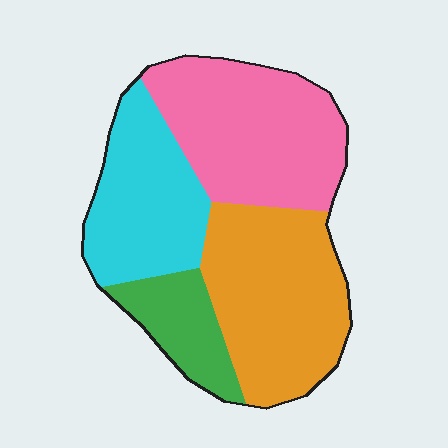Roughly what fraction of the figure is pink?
Pink covers roughly 30% of the figure.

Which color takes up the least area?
Green, at roughly 10%.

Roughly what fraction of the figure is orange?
Orange covers about 30% of the figure.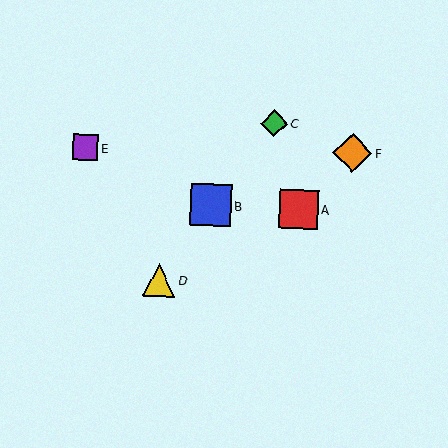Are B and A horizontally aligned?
Yes, both are at y≈205.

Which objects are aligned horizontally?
Objects A, B are aligned horizontally.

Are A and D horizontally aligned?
No, A is at y≈209 and D is at y≈280.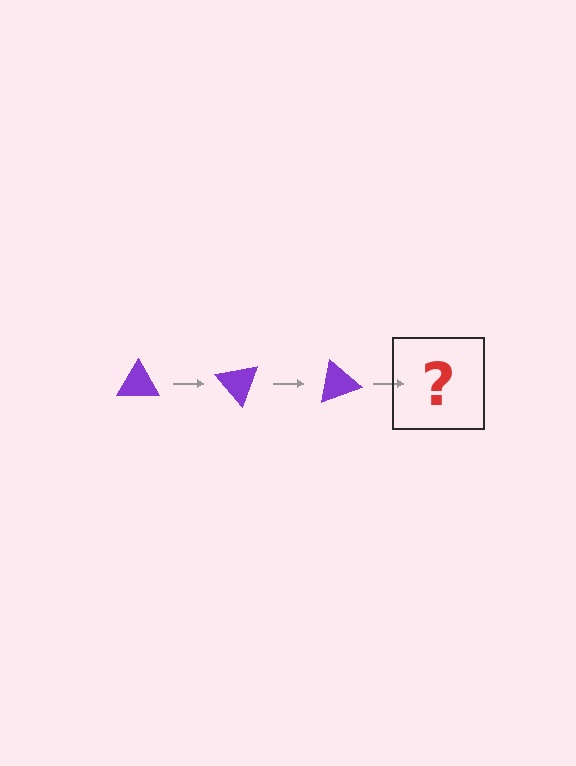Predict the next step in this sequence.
The next step is a purple triangle rotated 150 degrees.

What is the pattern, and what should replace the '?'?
The pattern is that the triangle rotates 50 degrees each step. The '?' should be a purple triangle rotated 150 degrees.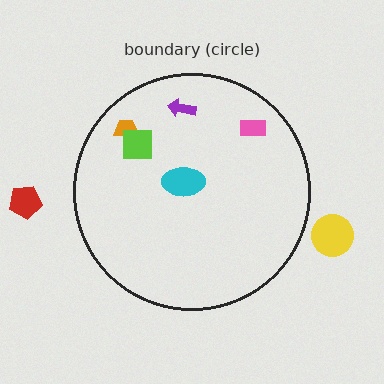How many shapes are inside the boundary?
5 inside, 2 outside.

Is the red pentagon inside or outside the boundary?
Outside.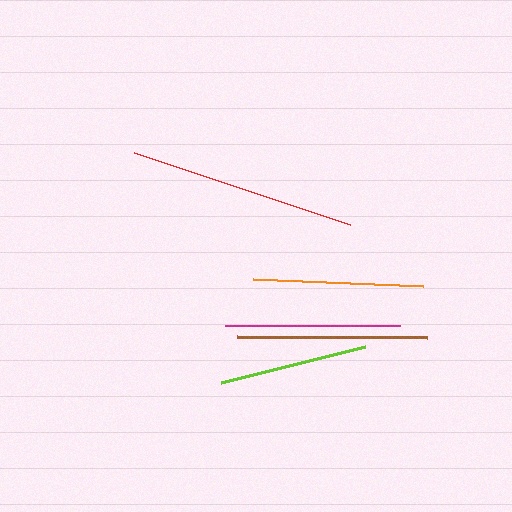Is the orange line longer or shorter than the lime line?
The orange line is longer than the lime line.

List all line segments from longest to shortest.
From longest to shortest: red, brown, magenta, orange, lime.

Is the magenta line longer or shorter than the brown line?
The brown line is longer than the magenta line.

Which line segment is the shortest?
The lime line is the shortest at approximately 149 pixels.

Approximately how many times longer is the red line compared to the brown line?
The red line is approximately 1.2 times the length of the brown line.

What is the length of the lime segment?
The lime segment is approximately 149 pixels long.